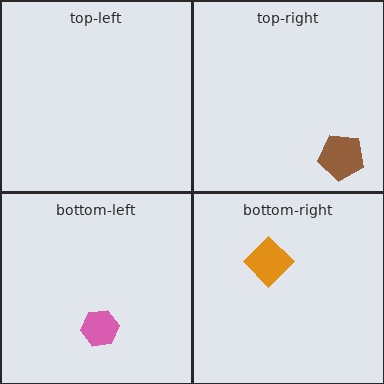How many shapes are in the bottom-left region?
1.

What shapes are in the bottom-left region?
The pink hexagon.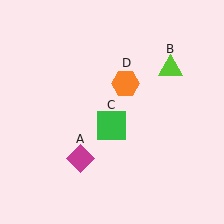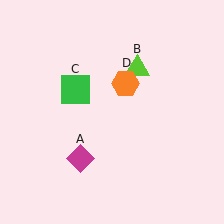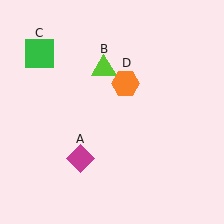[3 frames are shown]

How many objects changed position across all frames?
2 objects changed position: lime triangle (object B), green square (object C).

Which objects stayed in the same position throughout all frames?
Magenta diamond (object A) and orange hexagon (object D) remained stationary.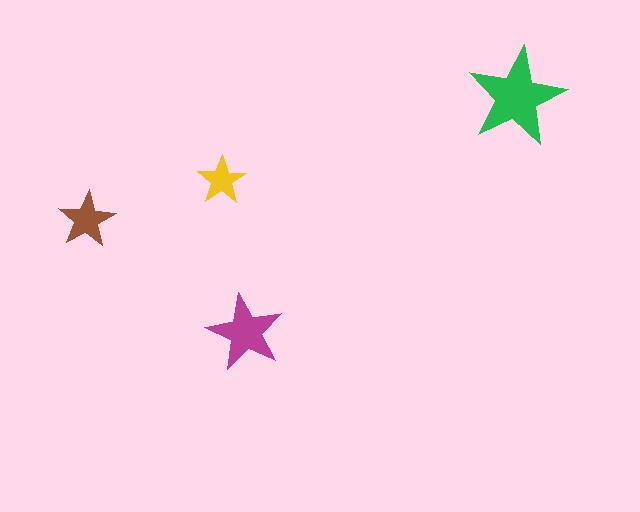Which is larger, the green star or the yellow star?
The green one.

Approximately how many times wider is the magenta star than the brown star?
About 1.5 times wider.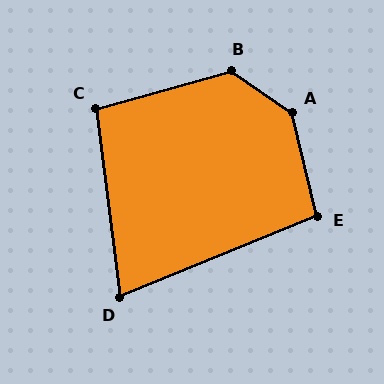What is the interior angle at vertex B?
Approximately 130 degrees (obtuse).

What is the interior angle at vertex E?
Approximately 99 degrees (obtuse).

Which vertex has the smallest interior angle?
D, at approximately 75 degrees.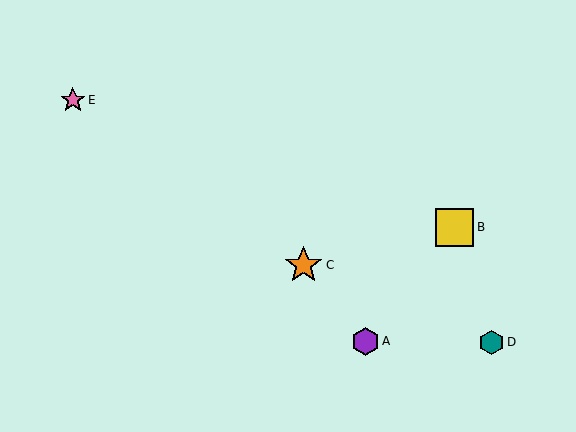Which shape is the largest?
The yellow square (labeled B) is the largest.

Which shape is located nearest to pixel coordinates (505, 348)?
The teal hexagon (labeled D) at (492, 342) is nearest to that location.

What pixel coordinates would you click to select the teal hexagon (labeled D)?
Click at (492, 342) to select the teal hexagon D.